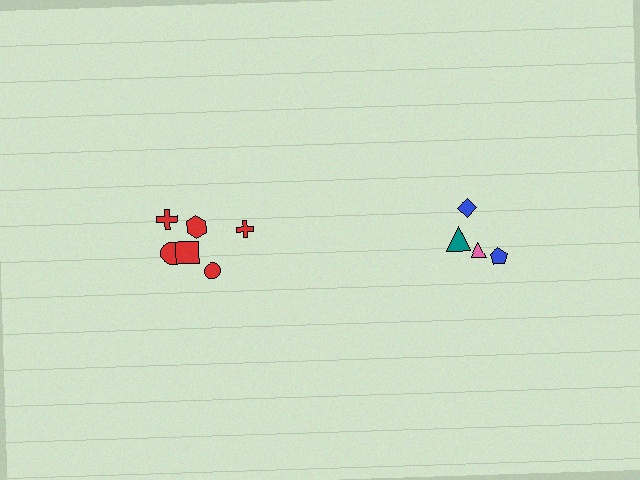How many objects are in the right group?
There are 4 objects.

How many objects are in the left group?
There are 6 objects.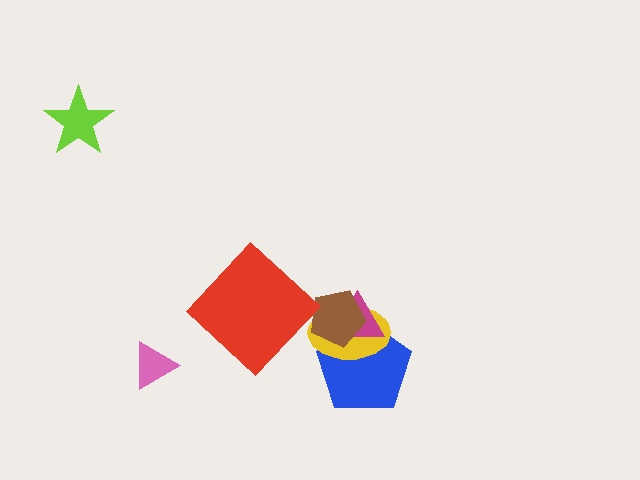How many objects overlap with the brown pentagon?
3 objects overlap with the brown pentagon.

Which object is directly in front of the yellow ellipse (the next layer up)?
The magenta triangle is directly in front of the yellow ellipse.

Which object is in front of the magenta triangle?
The brown pentagon is in front of the magenta triangle.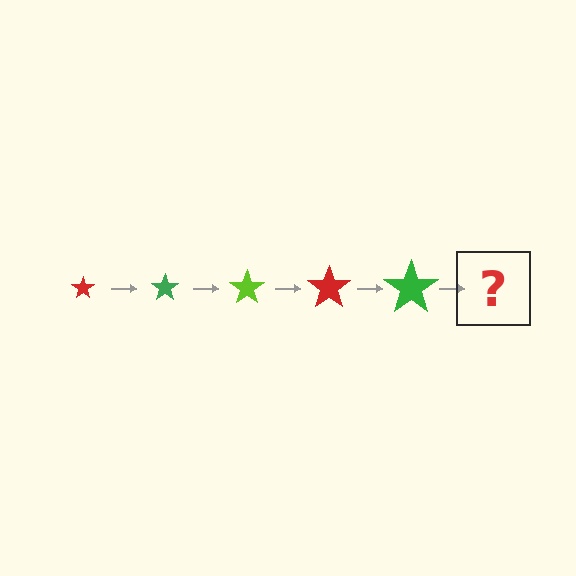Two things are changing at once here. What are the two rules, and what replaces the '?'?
The two rules are that the star grows larger each step and the color cycles through red, green, and lime. The '?' should be a lime star, larger than the previous one.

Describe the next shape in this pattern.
It should be a lime star, larger than the previous one.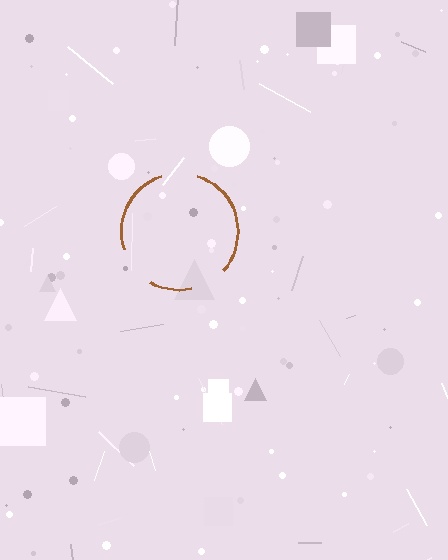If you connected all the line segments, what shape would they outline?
They would outline a circle.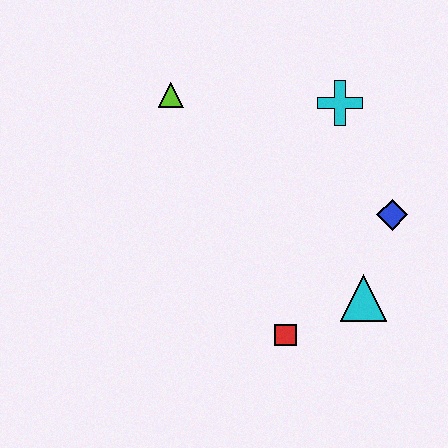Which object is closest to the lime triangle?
The cyan cross is closest to the lime triangle.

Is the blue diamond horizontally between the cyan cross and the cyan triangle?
No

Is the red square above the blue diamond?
No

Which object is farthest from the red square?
The lime triangle is farthest from the red square.